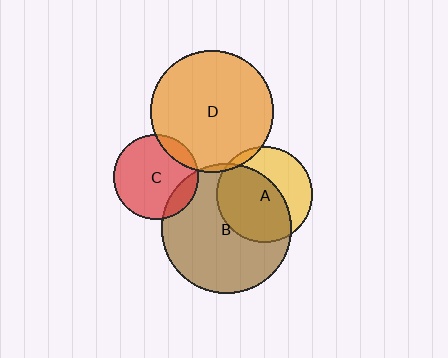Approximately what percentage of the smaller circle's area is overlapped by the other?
Approximately 5%.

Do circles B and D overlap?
Yes.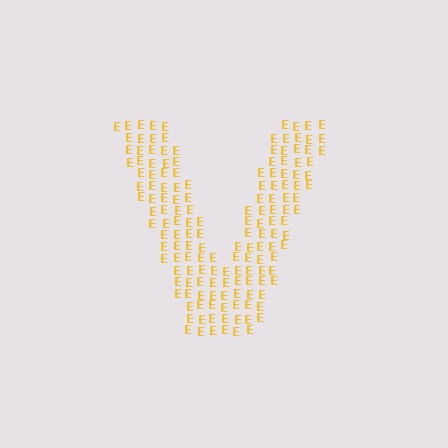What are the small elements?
The small elements are letter E's.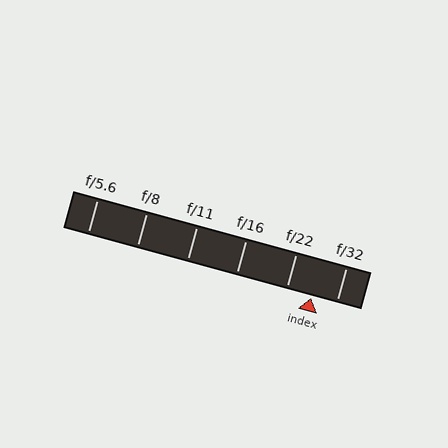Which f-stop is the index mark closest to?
The index mark is closest to f/32.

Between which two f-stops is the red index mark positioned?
The index mark is between f/22 and f/32.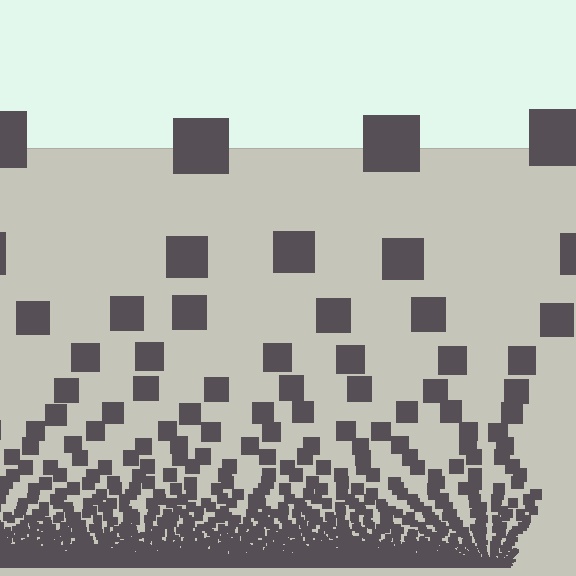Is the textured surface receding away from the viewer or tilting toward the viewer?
The surface appears to tilt toward the viewer. Texture elements get larger and sparser toward the top.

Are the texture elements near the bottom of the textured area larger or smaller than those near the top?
Smaller. The gradient is inverted — elements near the bottom are smaller and denser.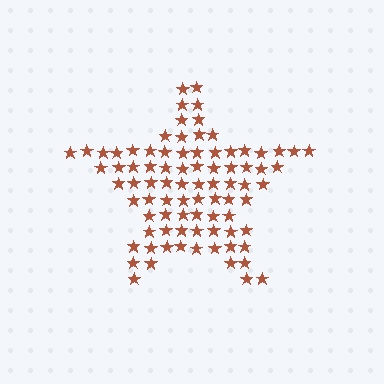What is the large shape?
The large shape is a star.